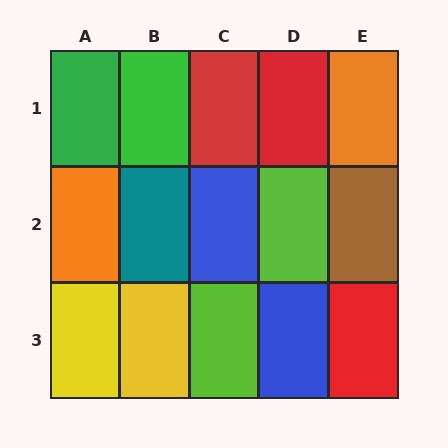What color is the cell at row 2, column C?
Blue.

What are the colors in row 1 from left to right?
Green, green, red, red, orange.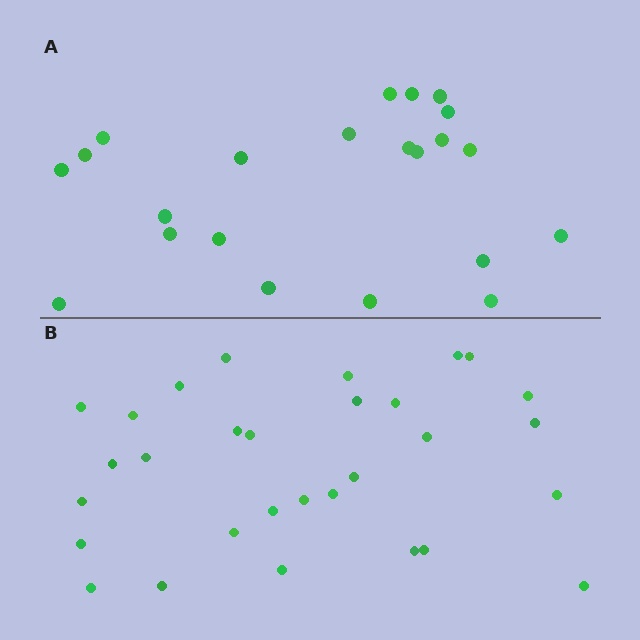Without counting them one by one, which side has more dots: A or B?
Region B (the bottom region) has more dots.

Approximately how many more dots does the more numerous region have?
Region B has roughly 8 or so more dots than region A.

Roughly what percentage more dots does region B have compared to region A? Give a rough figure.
About 35% more.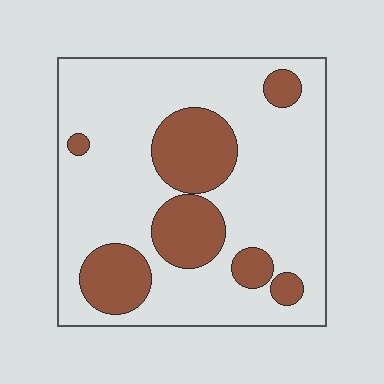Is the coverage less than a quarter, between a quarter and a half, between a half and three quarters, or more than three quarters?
Between a quarter and a half.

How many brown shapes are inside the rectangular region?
7.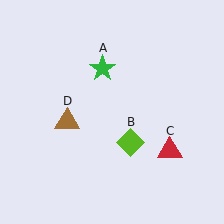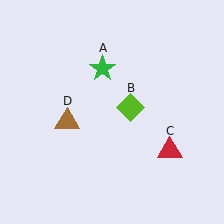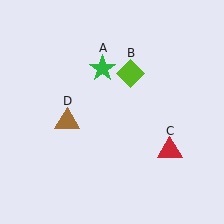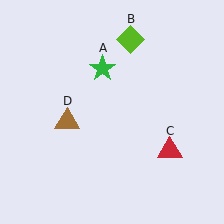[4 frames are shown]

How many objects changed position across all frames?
1 object changed position: lime diamond (object B).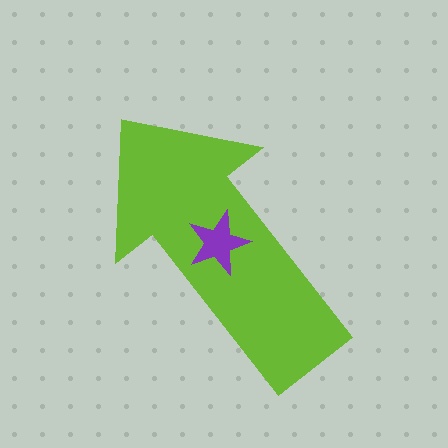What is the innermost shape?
The purple star.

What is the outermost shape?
The lime arrow.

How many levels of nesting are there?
2.